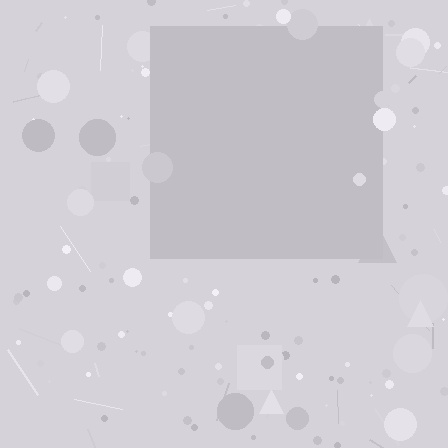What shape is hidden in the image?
A square is hidden in the image.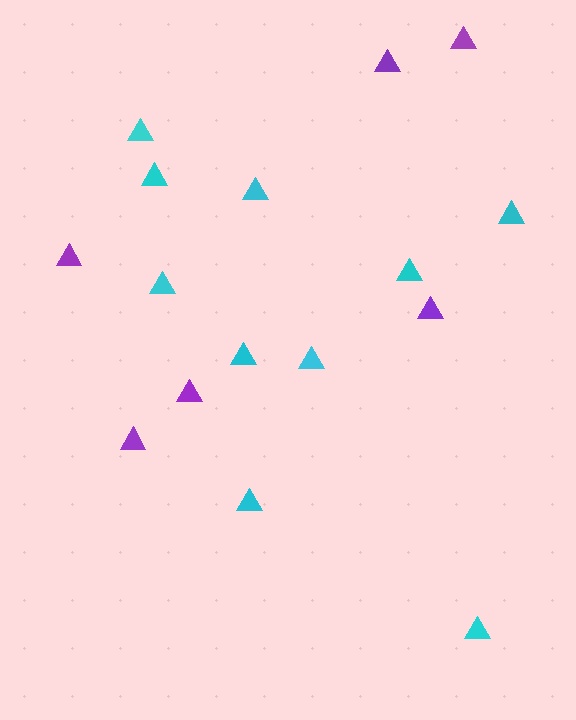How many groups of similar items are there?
There are 2 groups: one group of cyan triangles (10) and one group of purple triangles (6).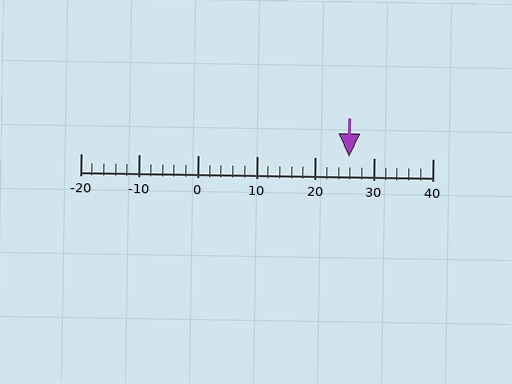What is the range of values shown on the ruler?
The ruler shows values from -20 to 40.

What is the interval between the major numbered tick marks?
The major tick marks are spaced 10 units apart.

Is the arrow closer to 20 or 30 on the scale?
The arrow is closer to 30.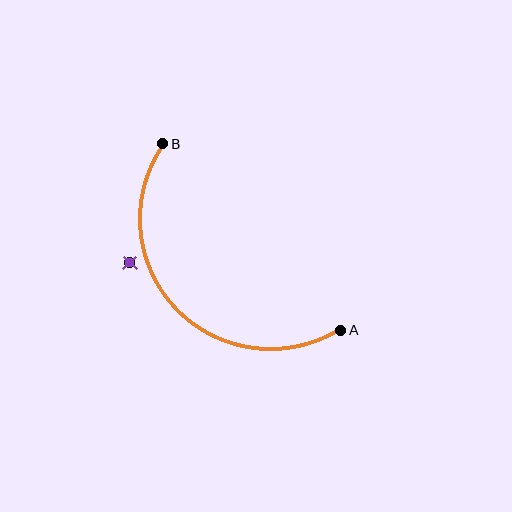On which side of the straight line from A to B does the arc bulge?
The arc bulges below and to the left of the straight line connecting A and B.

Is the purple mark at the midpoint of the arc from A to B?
No — the purple mark does not lie on the arc at all. It sits slightly outside the curve.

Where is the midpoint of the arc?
The arc midpoint is the point on the curve farthest from the straight line joining A and B. It sits below and to the left of that line.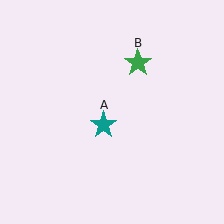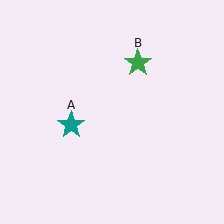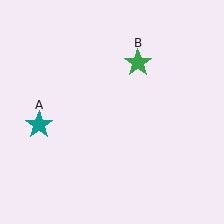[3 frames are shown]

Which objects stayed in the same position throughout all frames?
Green star (object B) remained stationary.